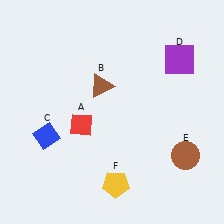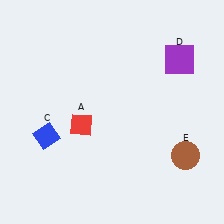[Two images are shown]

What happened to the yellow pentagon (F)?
The yellow pentagon (F) was removed in Image 2. It was in the bottom-right area of Image 1.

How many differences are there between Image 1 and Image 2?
There are 2 differences between the two images.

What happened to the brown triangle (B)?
The brown triangle (B) was removed in Image 2. It was in the top-left area of Image 1.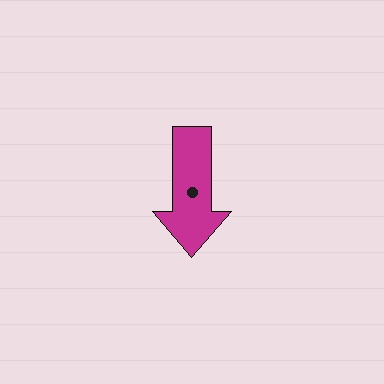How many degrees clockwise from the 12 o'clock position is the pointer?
Approximately 180 degrees.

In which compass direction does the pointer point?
South.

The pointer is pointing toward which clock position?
Roughly 6 o'clock.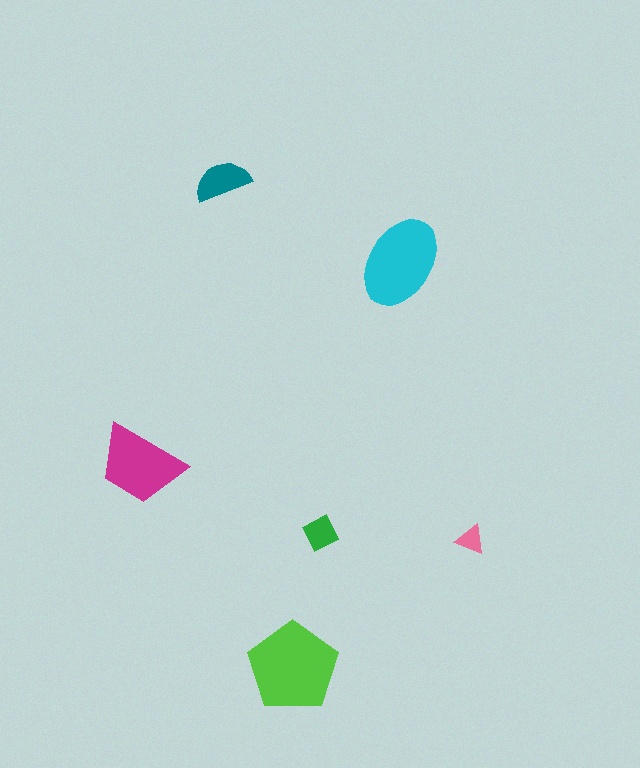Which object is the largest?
The lime pentagon.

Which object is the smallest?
The pink triangle.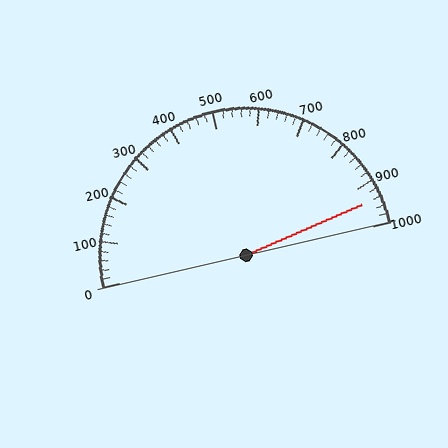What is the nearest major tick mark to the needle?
The nearest major tick mark is 900.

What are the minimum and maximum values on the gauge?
The gauge ranges from 0 to 1000.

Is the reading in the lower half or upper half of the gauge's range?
The reading is in the upper half of the range (0 to 1000).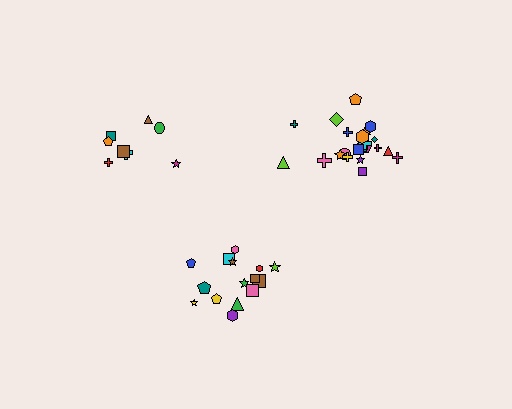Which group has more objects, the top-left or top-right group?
The top-right group.